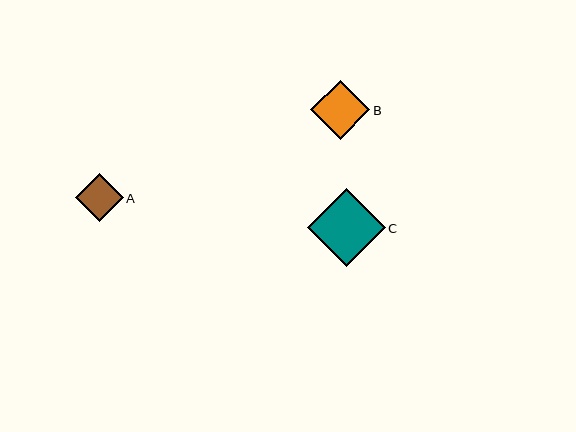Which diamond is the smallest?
Diamond A is the smallest with a size of approximately 47 pixels.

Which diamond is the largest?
Diamond C is the largest with a size of approximately 78 pixels.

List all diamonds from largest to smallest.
From largest to smallest: C, B, A.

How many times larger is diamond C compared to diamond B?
Diamond C is approximately 1.3 times the size of diamond B.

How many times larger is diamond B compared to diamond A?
Diamond B is approximately 1.2 times the size of diamond A.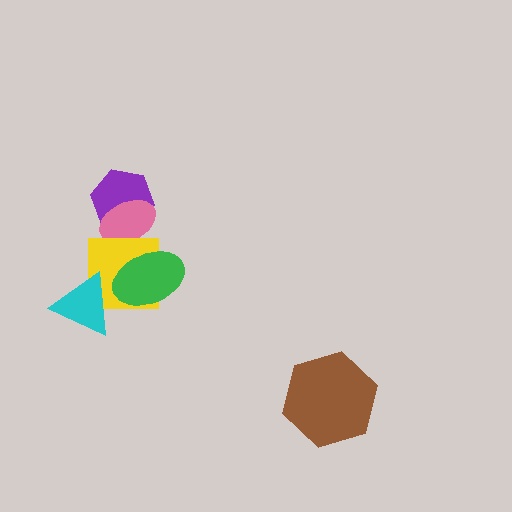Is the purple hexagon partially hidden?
Yes, it is partially covered by another shape.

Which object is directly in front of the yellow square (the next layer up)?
The cyan triangle is directly in front of the yellow square.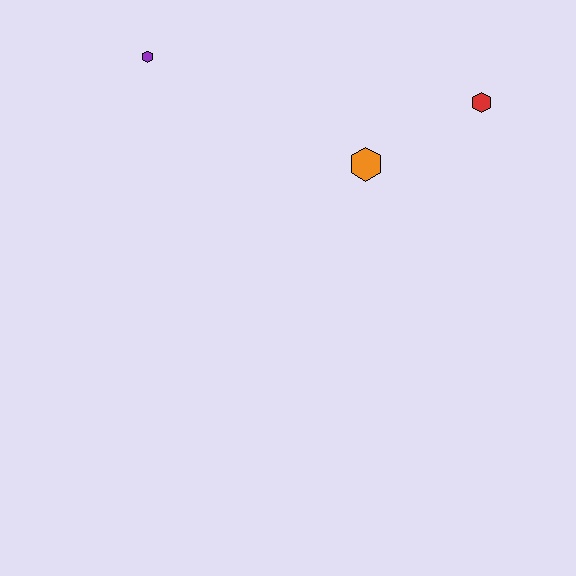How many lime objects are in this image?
There are no lime objects.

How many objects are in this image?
There are 3 objects.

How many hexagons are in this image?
There are 3 hexagons.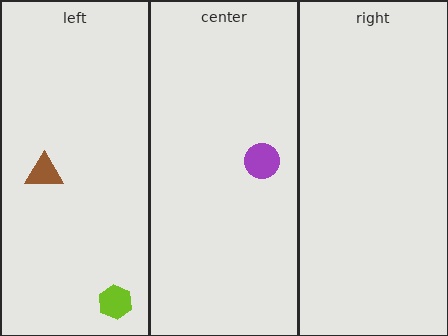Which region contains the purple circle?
The center region.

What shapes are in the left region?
The brown triangle, the lime hexagon.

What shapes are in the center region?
The purple circle.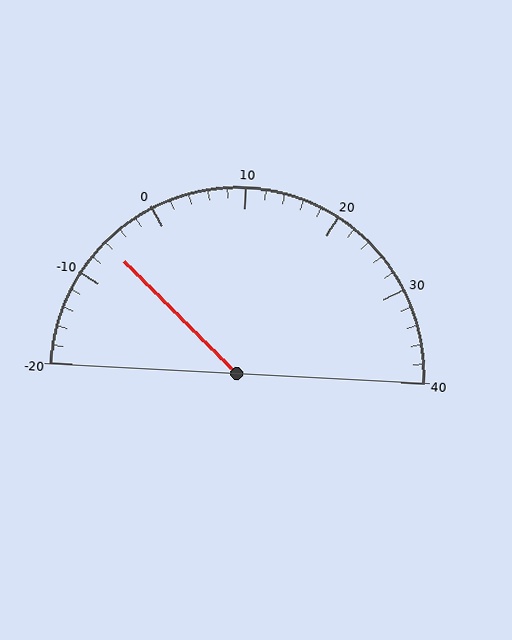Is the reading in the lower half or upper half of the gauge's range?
The reading is in the lower half of the range (-20 to 40).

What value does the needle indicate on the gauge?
The needle indicates approximately -6.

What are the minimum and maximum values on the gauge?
The gauge ranges from -20 to 40.